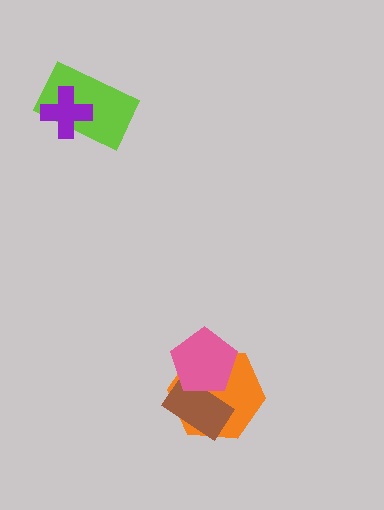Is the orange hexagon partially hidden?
Yes, it is partially covered by another shape.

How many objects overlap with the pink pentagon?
2 objects overlap with the pink pentagon.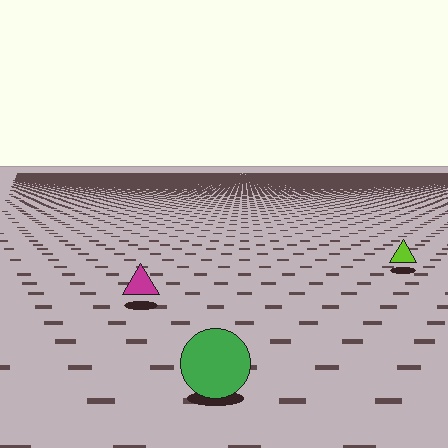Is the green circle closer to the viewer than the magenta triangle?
Yes. The green circle is closer — you can tell from the texture gradient: the ground texture is coarser near it.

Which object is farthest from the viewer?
The lime triangle is farthest from the viewer. It appears smaller and the ground texture around it is denser.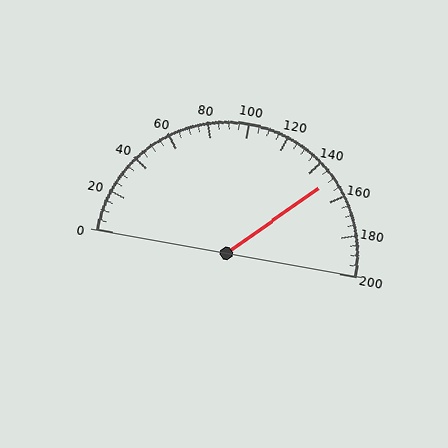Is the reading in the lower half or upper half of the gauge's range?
The reading is in the upper half of the range (0 to 200).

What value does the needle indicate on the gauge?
The needle indicates approximately 150.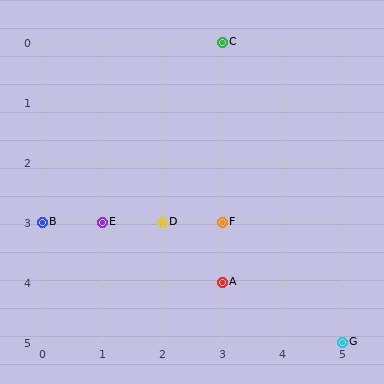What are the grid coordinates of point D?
Point D is at grid coordinates (2, 3).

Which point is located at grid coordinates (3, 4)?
Point A is at (3, 4).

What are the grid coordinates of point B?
Point B is at grid coordinates (0, 3).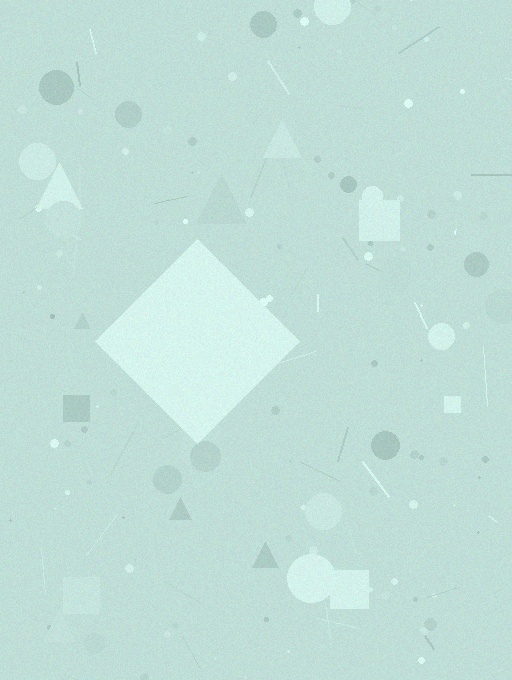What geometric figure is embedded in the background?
A diamond is embedded in the background.